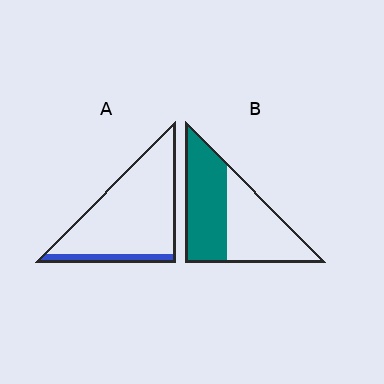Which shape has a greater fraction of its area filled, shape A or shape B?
Shape B.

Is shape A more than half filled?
No.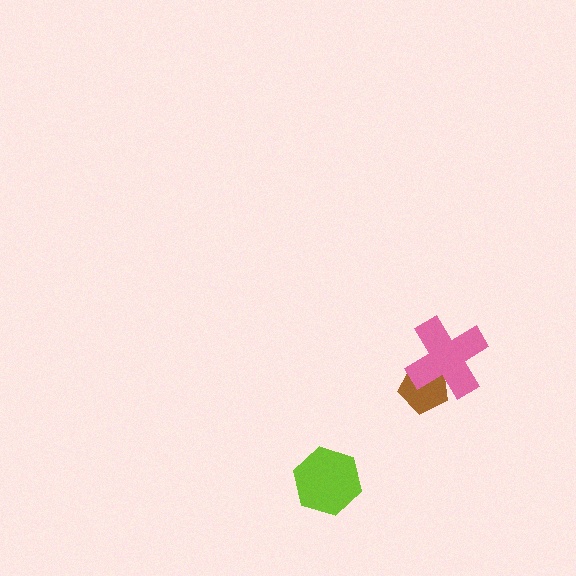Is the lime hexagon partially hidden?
No, no other shape covers it.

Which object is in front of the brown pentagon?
The pink cross is in front of the brown pentagon.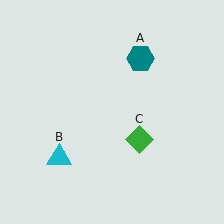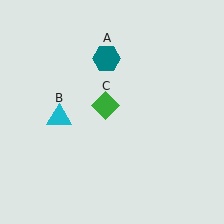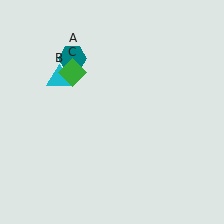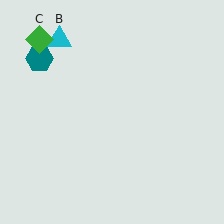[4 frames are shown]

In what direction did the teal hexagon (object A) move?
The teal hexagon (object A) moved left.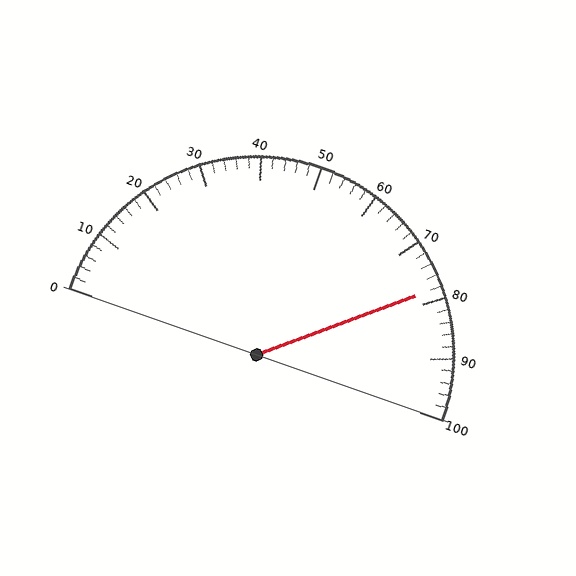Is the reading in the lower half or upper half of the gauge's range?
The reading is in the upper half of the range (0 to 100).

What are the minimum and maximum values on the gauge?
The gauge ranges from 0 to 100.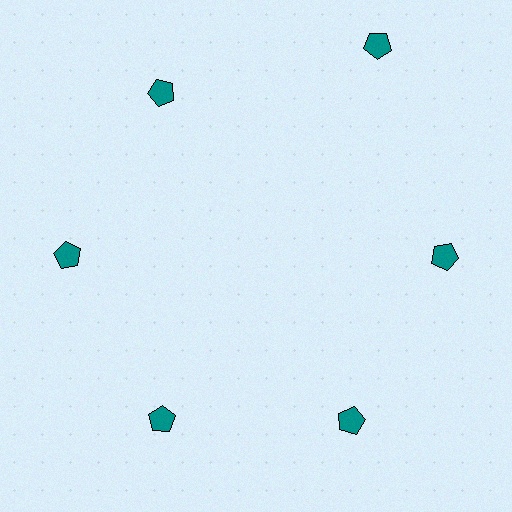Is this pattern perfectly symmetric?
No. The 6 teal pentagons are arranged in a ring, but one element near the 1 o'clock position is pushed outward from the center, breaking the 6-fold rotational symmetry.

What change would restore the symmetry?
The symmetry would be restored by moving it inward, back onto the ring so that all 6 pentagons sit at equal angles and equal distance from the center.